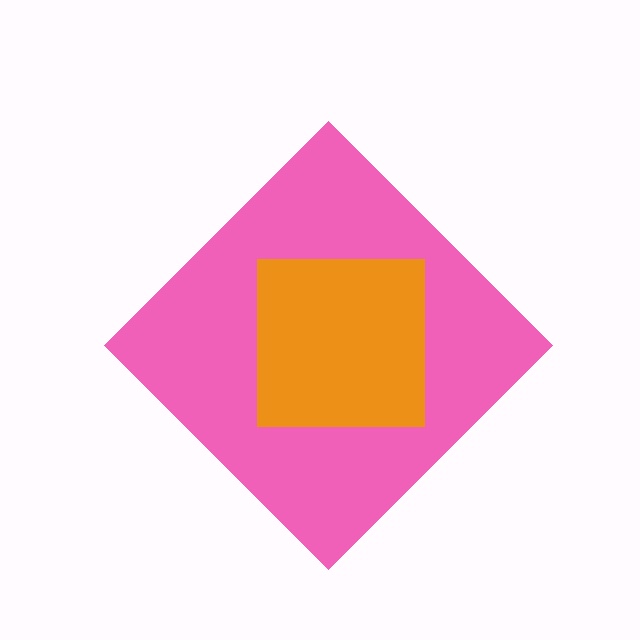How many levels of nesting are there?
2.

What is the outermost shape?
The pink diamond.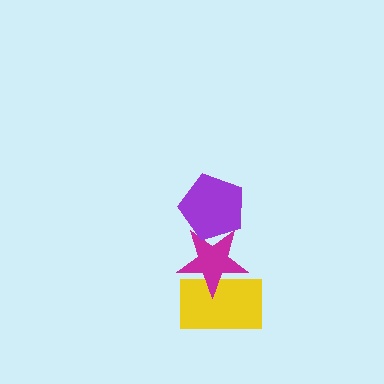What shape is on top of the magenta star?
The purple pentagon is on top of the magenta star.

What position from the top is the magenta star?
The magenta star is 2nd from the top.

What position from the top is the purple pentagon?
The purple pentagon is 1st from the top.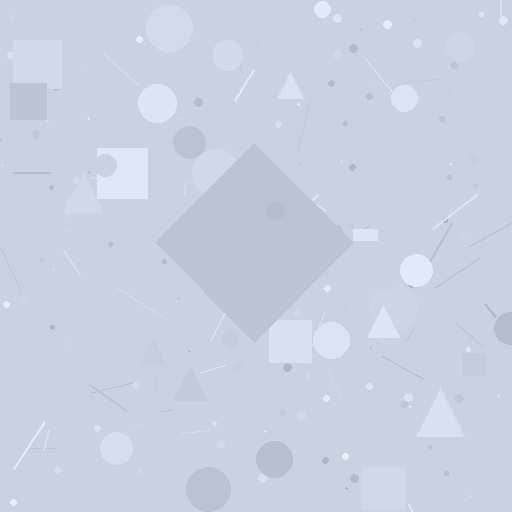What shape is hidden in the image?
A diamond is hidden in the image.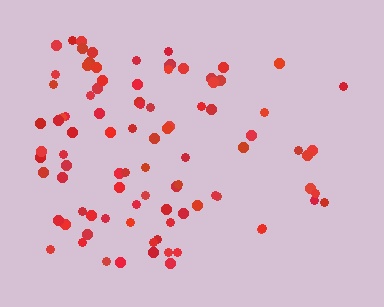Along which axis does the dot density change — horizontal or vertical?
Horizontal.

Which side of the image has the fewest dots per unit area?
The right.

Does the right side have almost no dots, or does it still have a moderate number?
Still a moderate number, just noticeably fewer than the left.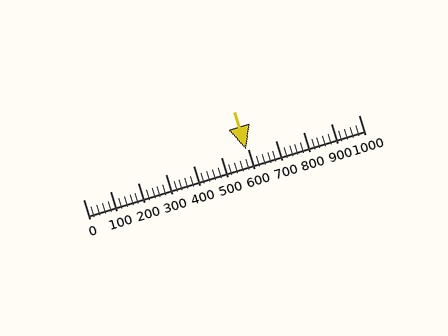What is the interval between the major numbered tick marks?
The major tick marks are spaced 100 units apart.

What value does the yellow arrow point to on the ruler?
The yellow arrow points to approximately 590.